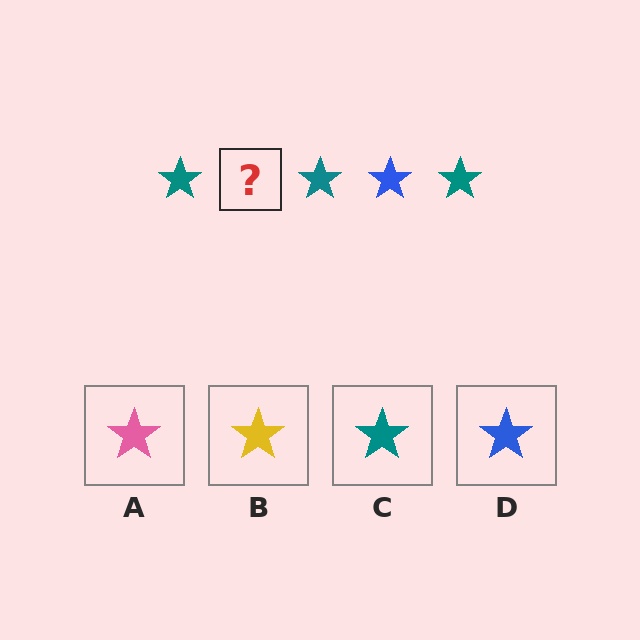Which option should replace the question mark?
Option D.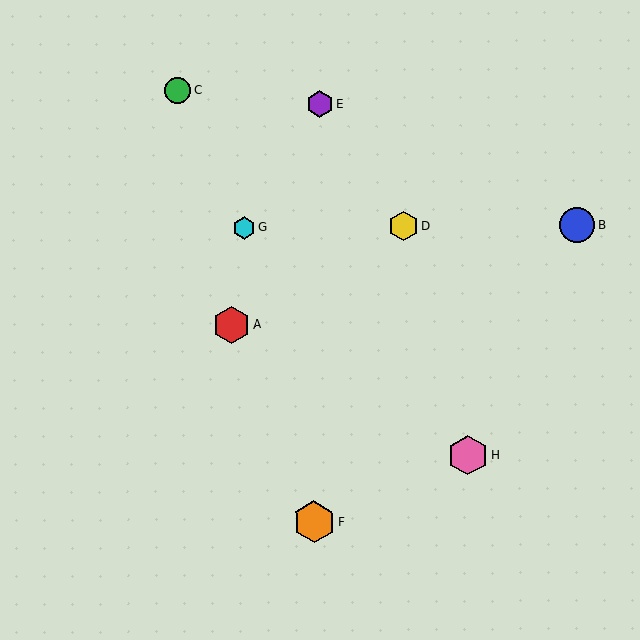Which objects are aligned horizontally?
Objects B, D, G are aligned horizontally.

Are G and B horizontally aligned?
Yes, both are at y≈227.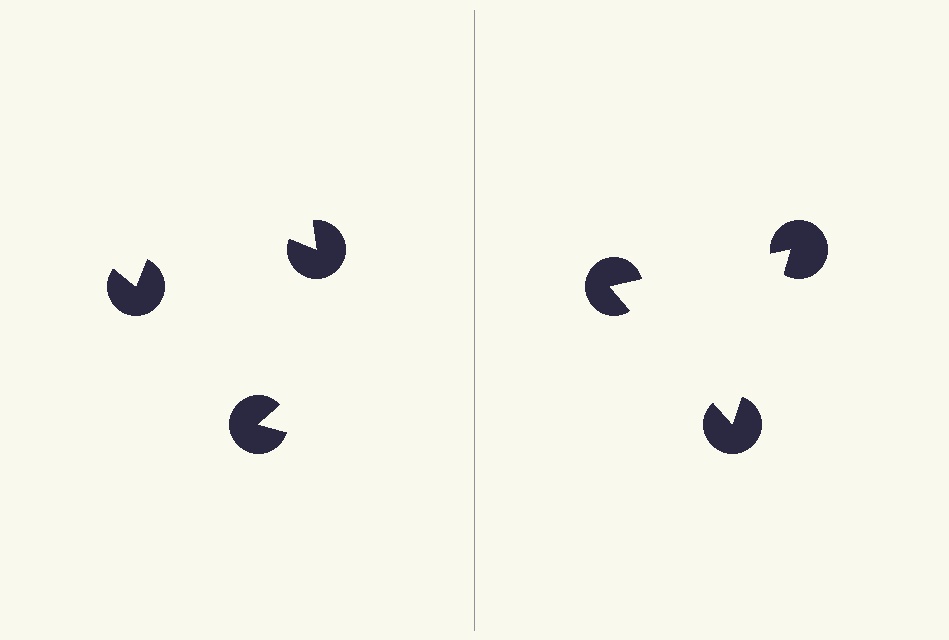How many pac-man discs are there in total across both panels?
6 — 3 on each side.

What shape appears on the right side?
An illusory triangle.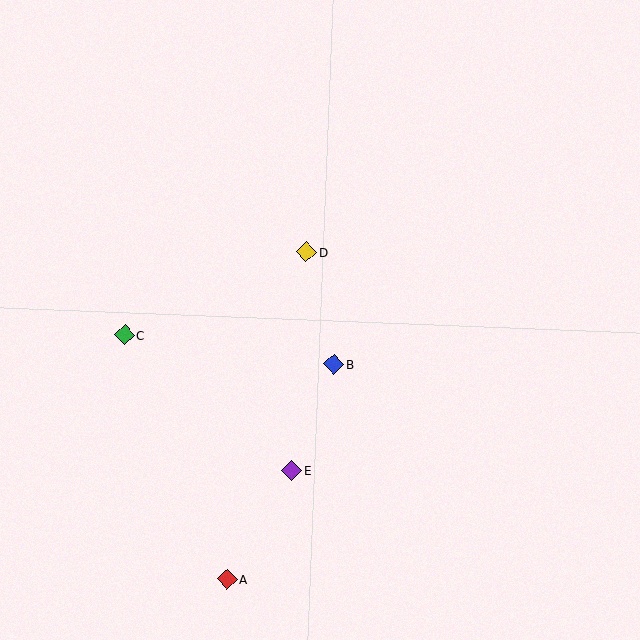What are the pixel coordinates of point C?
Point C is at (124, 335).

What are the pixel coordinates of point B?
Point B is at (334, 365).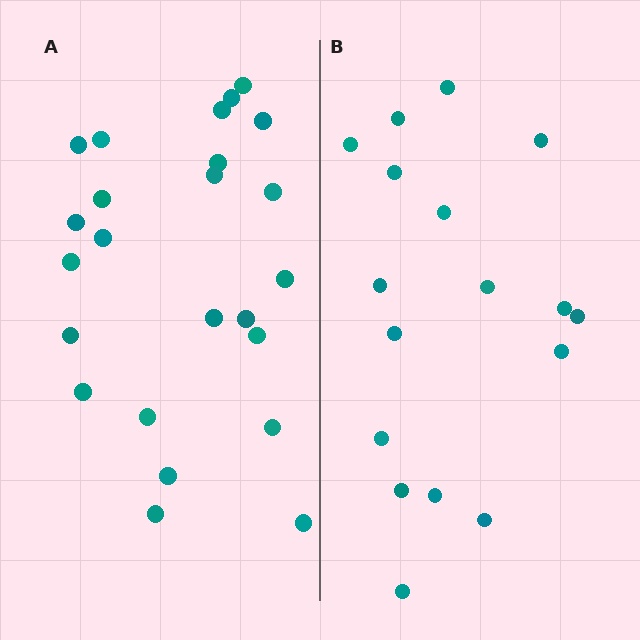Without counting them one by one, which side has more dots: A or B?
Region A (the left region) has more dots.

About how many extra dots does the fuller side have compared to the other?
Region A has roughly 8 or so more dots than region B.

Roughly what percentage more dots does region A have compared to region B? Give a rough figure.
About 40% more.